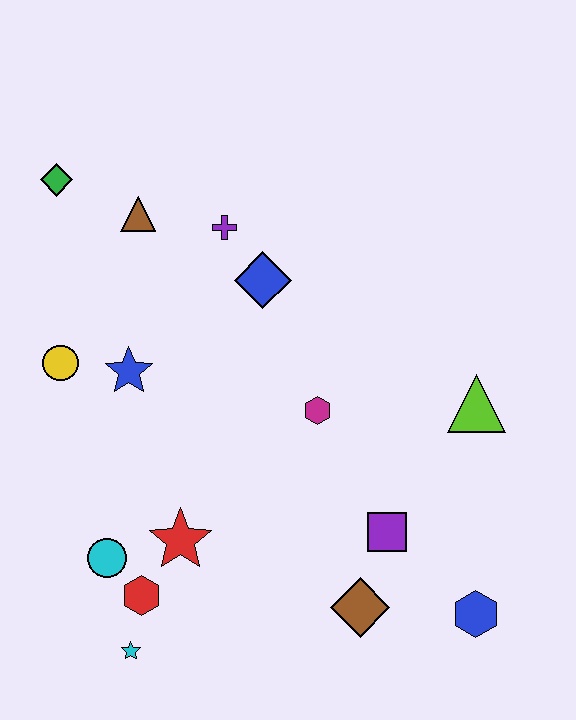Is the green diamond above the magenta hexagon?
Yes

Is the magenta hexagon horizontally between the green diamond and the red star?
No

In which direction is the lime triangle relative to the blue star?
The lime triangle is to the right of the blue star.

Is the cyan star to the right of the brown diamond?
No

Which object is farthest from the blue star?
The blue hexagon is farthest from the blue star.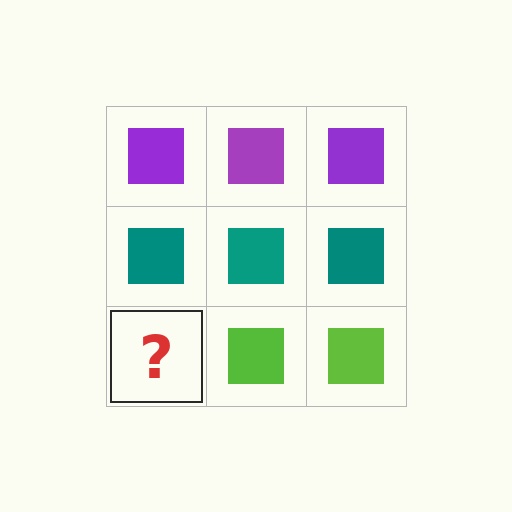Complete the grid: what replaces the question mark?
The question mark should be replaced with a lime square.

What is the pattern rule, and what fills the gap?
The rule is that each row has a consistent color. The gap should be filled with a lime square.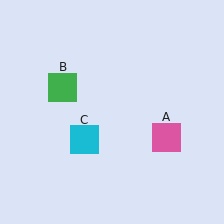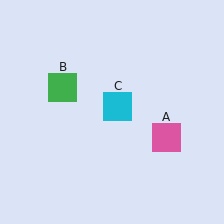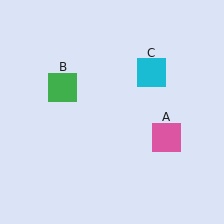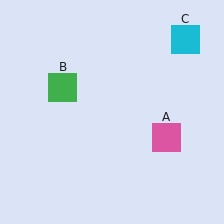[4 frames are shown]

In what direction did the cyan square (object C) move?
The cyan square (object C) moved up and to the right.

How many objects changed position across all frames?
1 object changed position: cyan square (object C).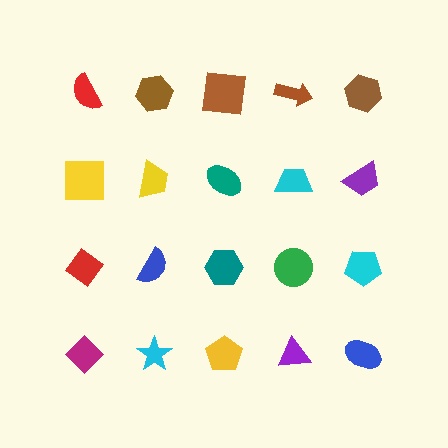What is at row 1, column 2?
A brown hexagon.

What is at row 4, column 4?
A purple triangle.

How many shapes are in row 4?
5 shapes.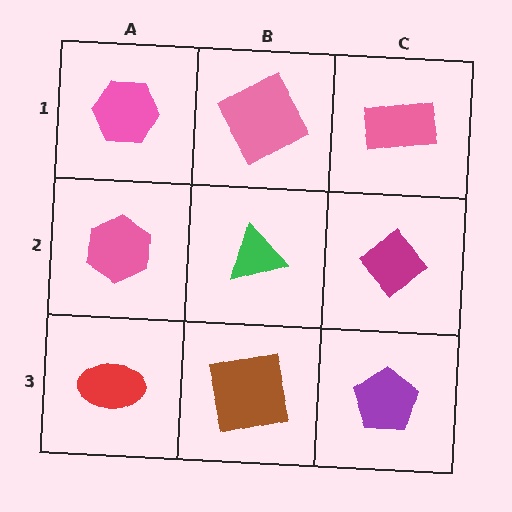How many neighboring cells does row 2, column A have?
3.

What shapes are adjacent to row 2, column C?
A pink rectangle (row 1, column C), a purple pentagon (row 3, column C), a green triangle (row 2, column B).